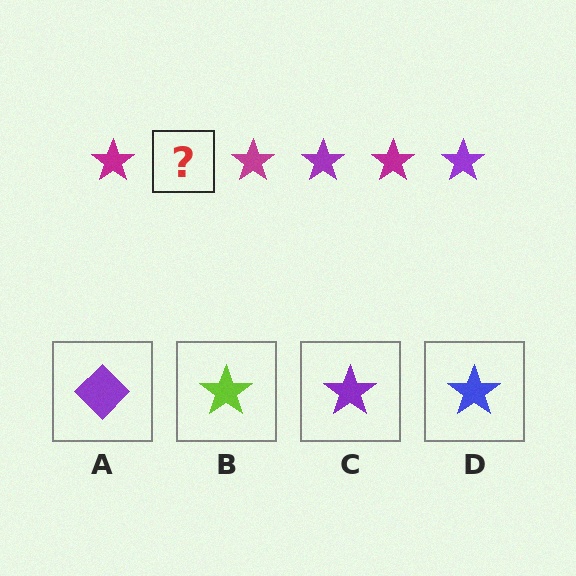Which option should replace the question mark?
Option C.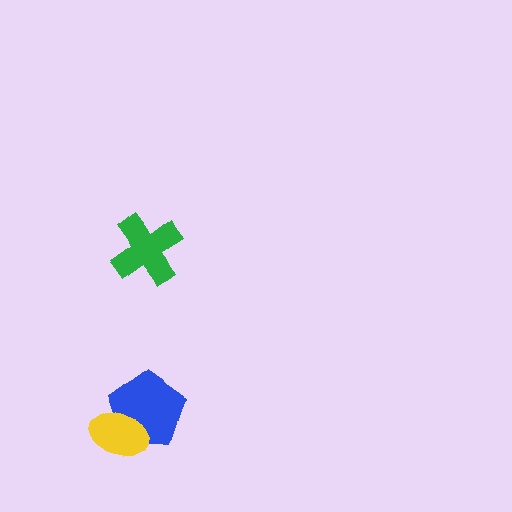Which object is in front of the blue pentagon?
The yellow ellipse is in front of the blue pentagon.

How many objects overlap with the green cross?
0 objects overlap with the green cross.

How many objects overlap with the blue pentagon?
1 object overlaps with the blue pentagon.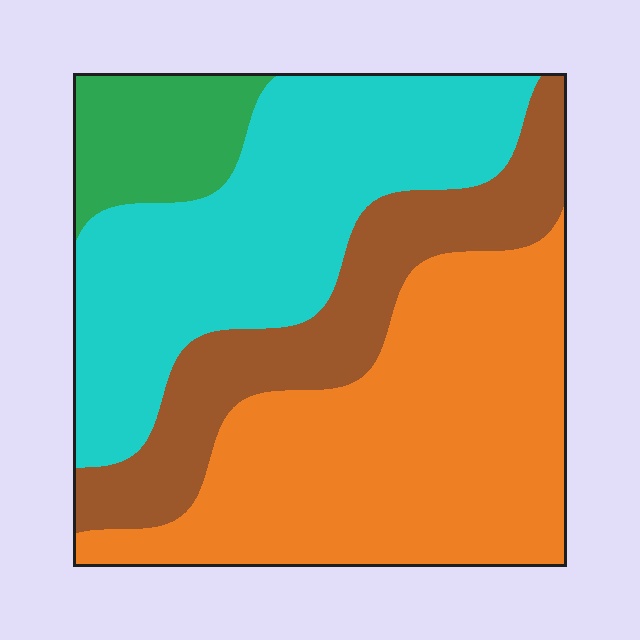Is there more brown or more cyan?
Cyan.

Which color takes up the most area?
Orange, at roughly 40%.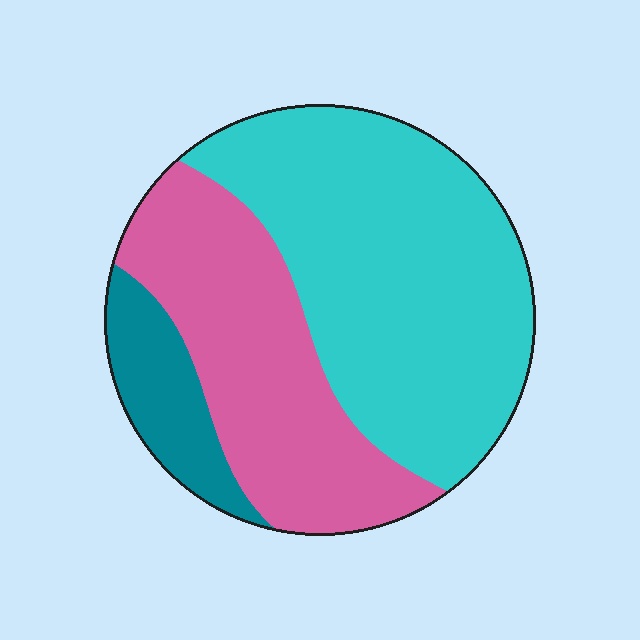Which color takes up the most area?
Cyan, at roughly 55%.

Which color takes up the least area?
Teal, at roughly 10%.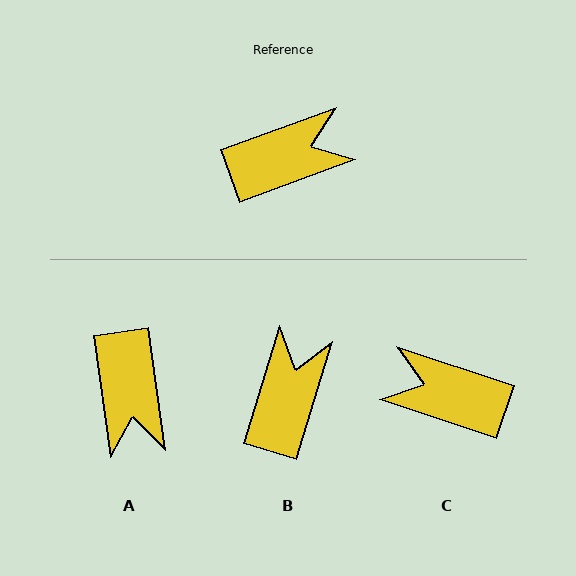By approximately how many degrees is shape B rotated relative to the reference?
Approximately 53 degrees counter-clockwise.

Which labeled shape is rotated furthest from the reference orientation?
C, about 141 degrees away.